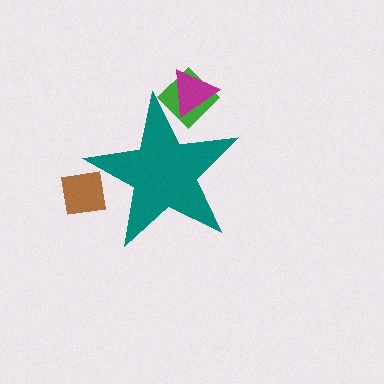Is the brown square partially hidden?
Yes, the brown square is partially hidden behind the teal star.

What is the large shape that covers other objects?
A teal star.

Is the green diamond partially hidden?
Yes, the green diamond is partially hidden behind the teal star.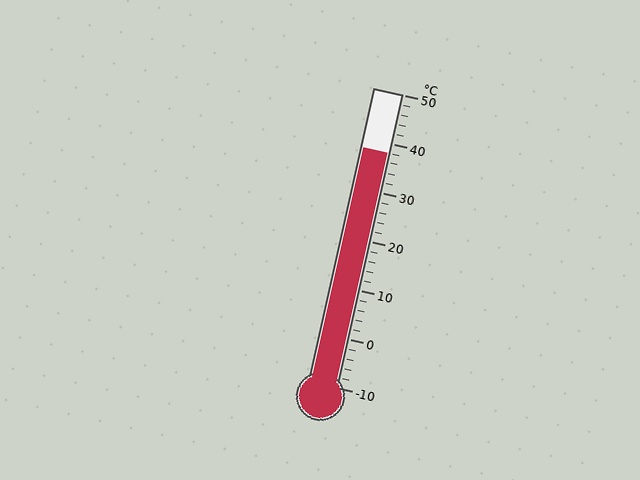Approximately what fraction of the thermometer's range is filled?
The thermometer is filled to approximately 80% of its range.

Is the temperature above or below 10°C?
The temperature is above 10°C.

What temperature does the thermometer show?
The thermometer shows approximately 38°C.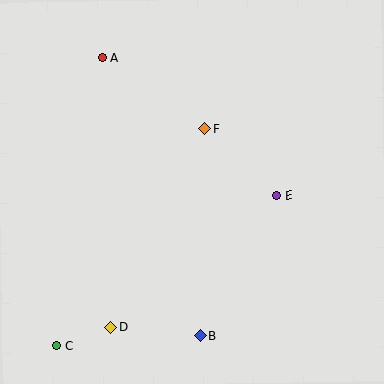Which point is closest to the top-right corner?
Point F is closest to the top-right corner.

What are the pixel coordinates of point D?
Point D is at (111, 327).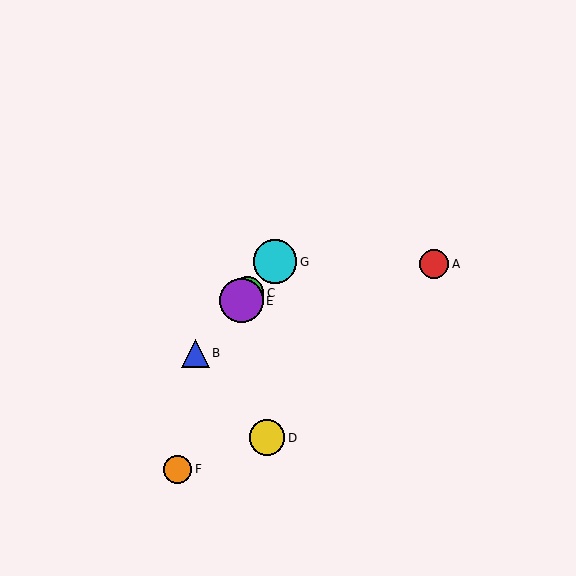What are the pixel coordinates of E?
Object E is at (241, 301).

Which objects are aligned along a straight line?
Objects B, C, E, G are aligned along a straight line.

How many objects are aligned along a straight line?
4 objects (B, C, E, G) are aligned along a straight line.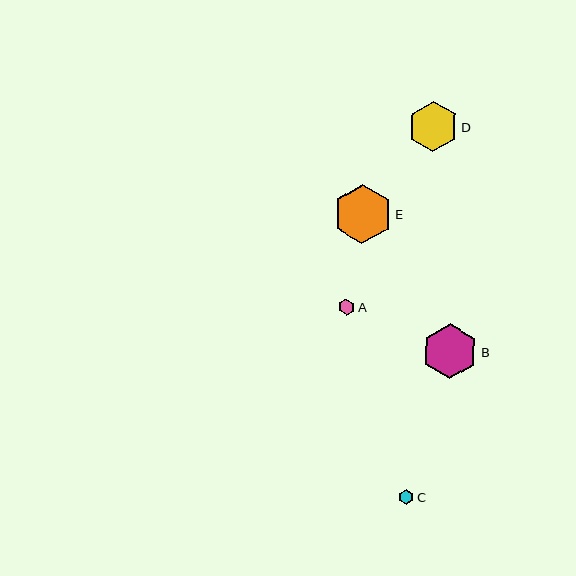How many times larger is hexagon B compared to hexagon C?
Hexagon B is approximately 3.6 times the size of hexagon C.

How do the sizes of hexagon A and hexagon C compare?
Hexagon A and hexagon C are approximately the same size.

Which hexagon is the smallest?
Hexagon C is the smallest with a size of approximately 15 pixels.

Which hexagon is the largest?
Hexagon E is the largest with a size of approximately 59 pixels.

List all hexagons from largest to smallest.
From largest to smallest: E, B, D, A, C.